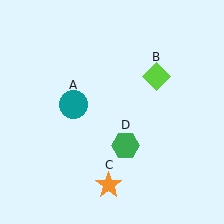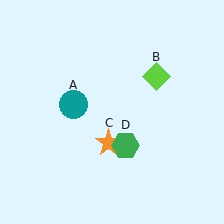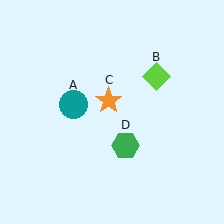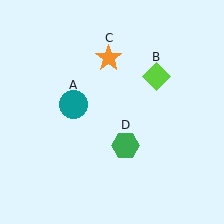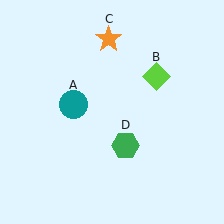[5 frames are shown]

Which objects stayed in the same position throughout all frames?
Teal circle (object A) and lime diamond (object B) and green hexagon (object D) remained stationary.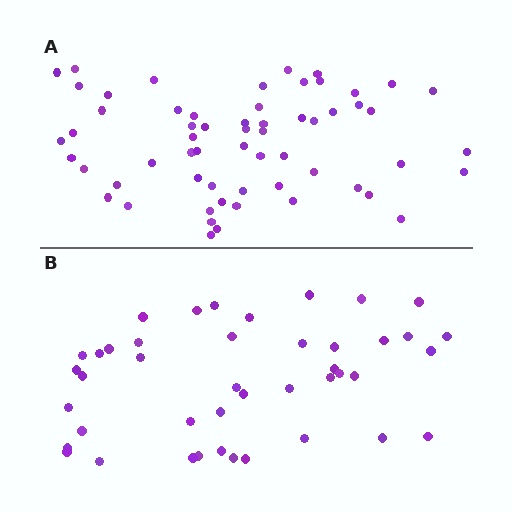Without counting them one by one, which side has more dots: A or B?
Region A (the top region) has more dots.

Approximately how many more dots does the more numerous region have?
Region A has approximately 15 more dots than region B.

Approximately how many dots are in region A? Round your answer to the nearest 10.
About 60 dots.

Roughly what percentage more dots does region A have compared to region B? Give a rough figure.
About 40% more.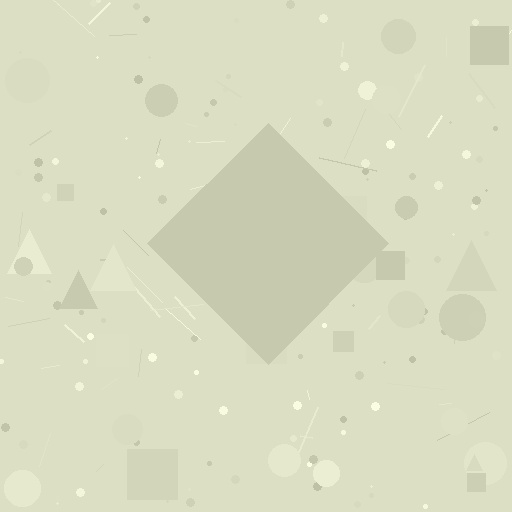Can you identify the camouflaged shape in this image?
The camouflaged shape is a diamond.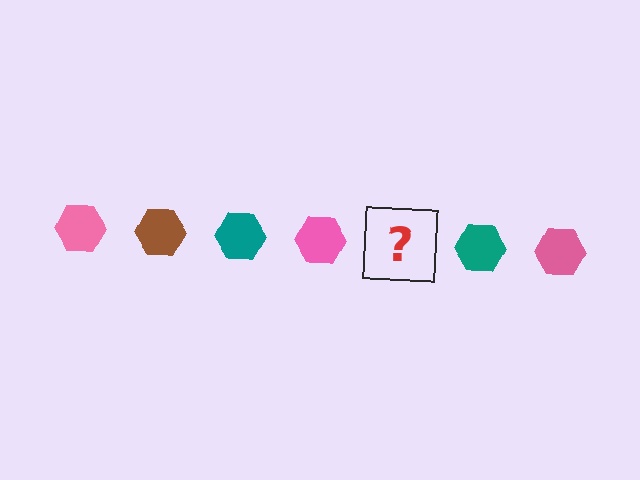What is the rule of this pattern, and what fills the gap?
The rule is that the pattern cycles through pink, brown, teal hexagons. The gap should be filled with a brown hexagon.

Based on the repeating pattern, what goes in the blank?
The blank should be a brown hexagon.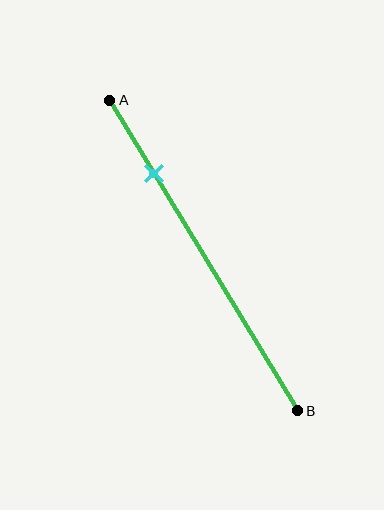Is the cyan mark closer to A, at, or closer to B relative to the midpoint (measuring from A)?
The cyan mark is closer to point A than the midpoint of segment AB.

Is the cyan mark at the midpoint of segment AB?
No, the mark is at about 25% from A, not at the 50% midpoint.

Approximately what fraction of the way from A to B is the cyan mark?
The cyan mark is approximately 25% of the way from A to B.